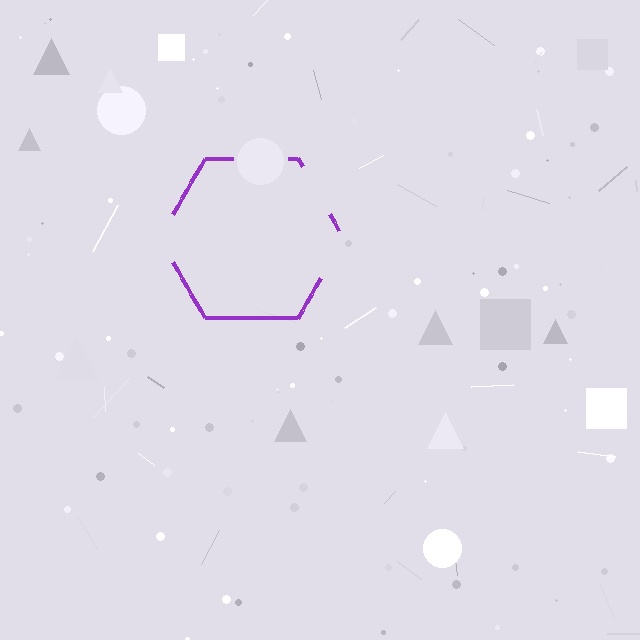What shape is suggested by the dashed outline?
The dashed outline suggests a hexagon.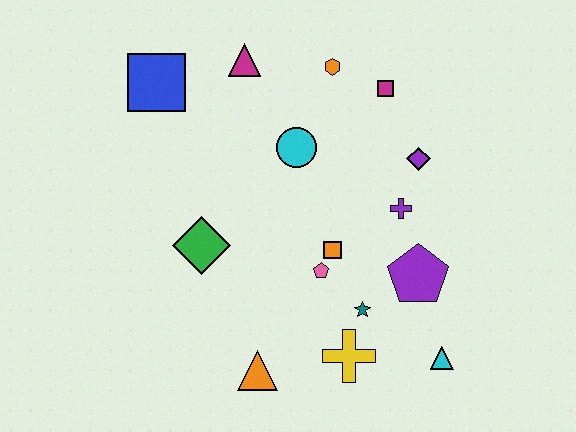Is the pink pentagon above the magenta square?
No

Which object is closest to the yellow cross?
The teal star is closest to the yellow cross.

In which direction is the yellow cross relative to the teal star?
The yellow cross is below the teal star.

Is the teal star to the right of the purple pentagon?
No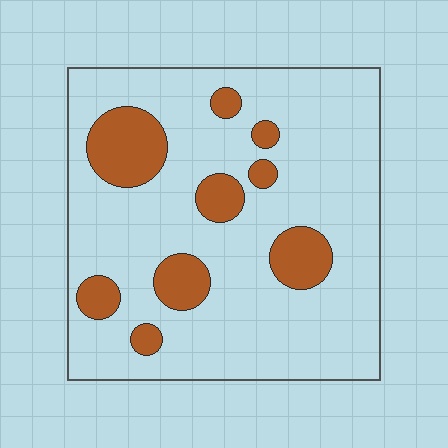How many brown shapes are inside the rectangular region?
9.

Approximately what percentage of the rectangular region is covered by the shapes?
Approximately 20%.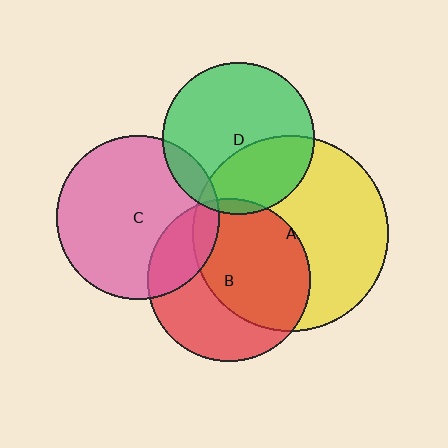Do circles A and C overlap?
Yes.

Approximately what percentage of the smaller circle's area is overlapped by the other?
Approximately 10%.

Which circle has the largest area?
Circle A (yellow).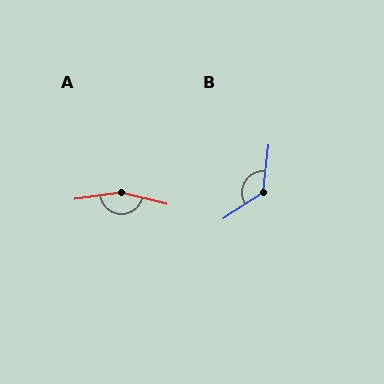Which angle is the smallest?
B, at approximately 130 degrees.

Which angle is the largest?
A, at approximately 157 degrees.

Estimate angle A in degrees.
Approximately 157 degrees.